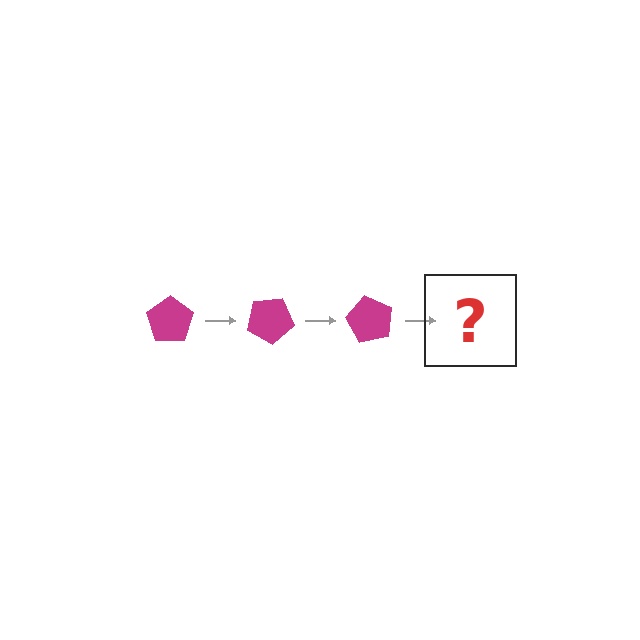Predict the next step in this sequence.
The next step is a magenta pentagon rotated 90 degrees.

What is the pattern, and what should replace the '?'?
The pattern is that the pentagon rotates 30 degrees each step. The '?' should be a magenta pentagon rotated 90 degrees.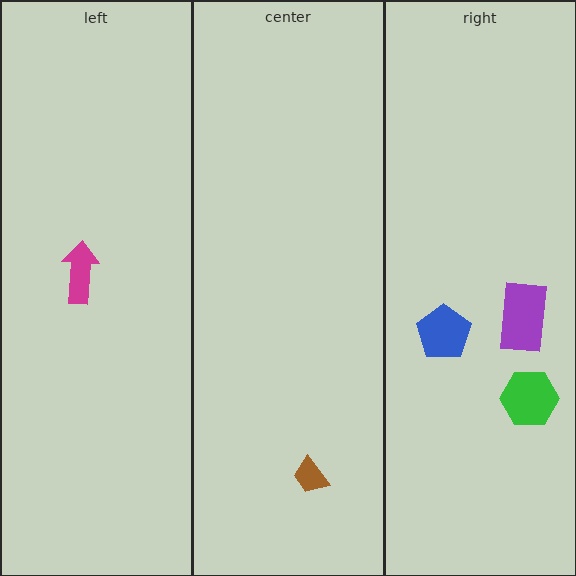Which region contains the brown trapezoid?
The center region.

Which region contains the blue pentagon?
The right region.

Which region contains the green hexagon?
The right region.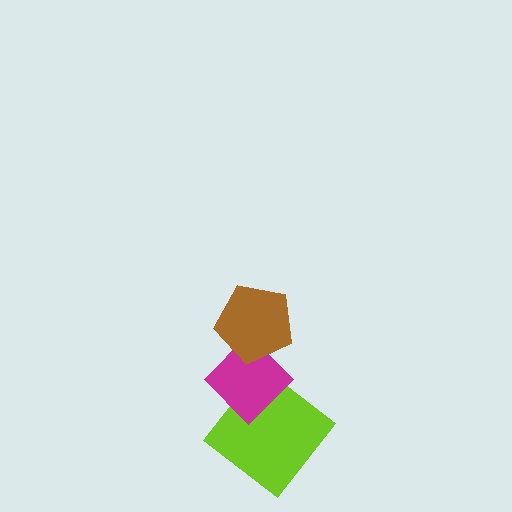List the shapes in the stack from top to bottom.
From top to bottom: the brown pentagon, the magenta diamond, the lime diamond.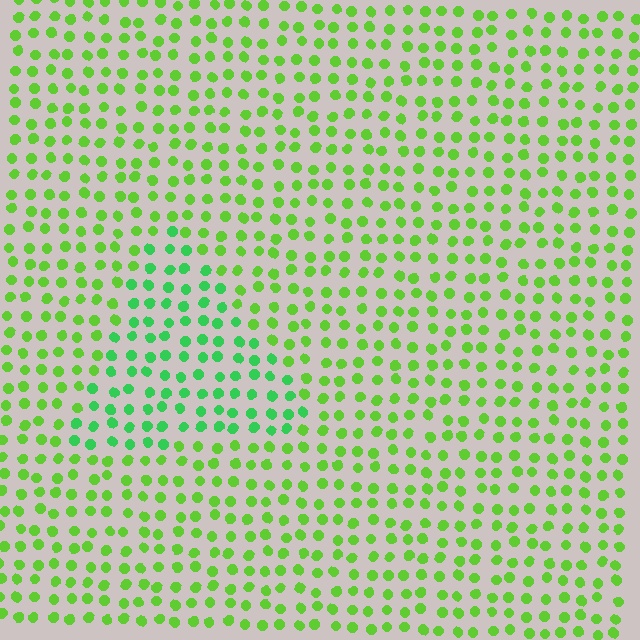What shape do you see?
I see a triangle.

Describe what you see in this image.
The image is filled with small lime elements in a uniform arrangement. A triangle-shaped region is visible where the elements are tinted to a slightly different hue, forming a subtle color boundary.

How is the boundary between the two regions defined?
The boundary is defined purely by a slight shift in hue (about 32 degrees). Spacing, size, and orientation are identical on both sides.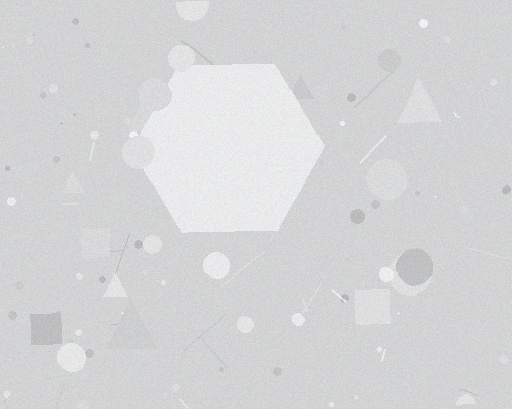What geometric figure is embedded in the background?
A hexagon is embedded in the background.